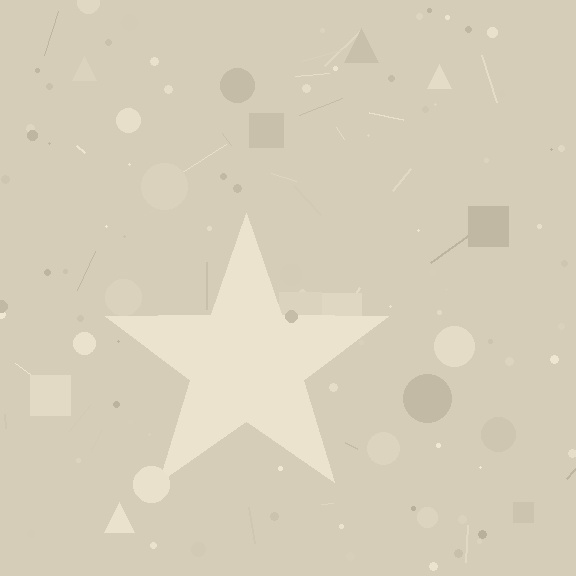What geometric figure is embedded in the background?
A star is embedded in the background.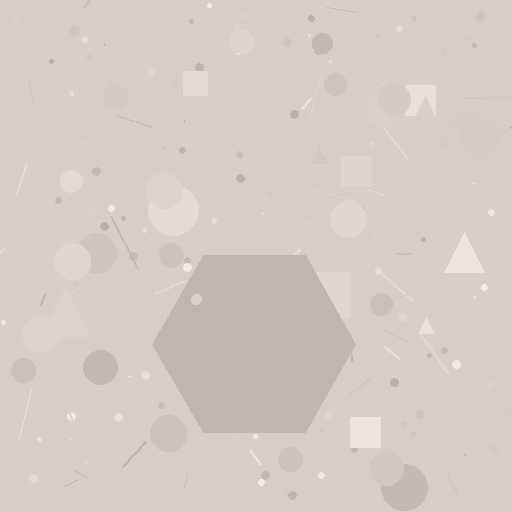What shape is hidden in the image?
A hexagon is hidden in the image.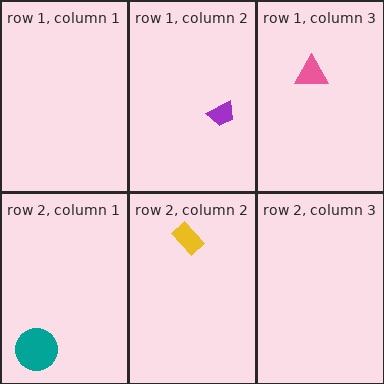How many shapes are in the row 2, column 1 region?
1.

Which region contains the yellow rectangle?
The row 2, column 2 region.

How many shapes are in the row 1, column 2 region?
1.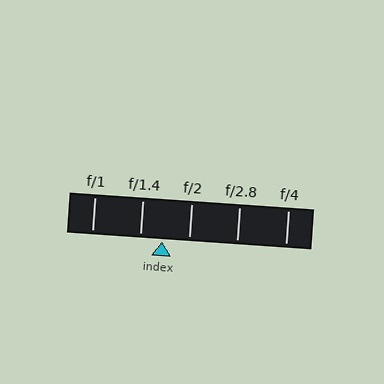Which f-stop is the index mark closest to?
The index mark is closest to f/1.4.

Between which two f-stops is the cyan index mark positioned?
The index mark is between f/1.4 and f/2.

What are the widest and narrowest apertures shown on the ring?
The widest aperture shown is f/1 and the narrowest is f/4.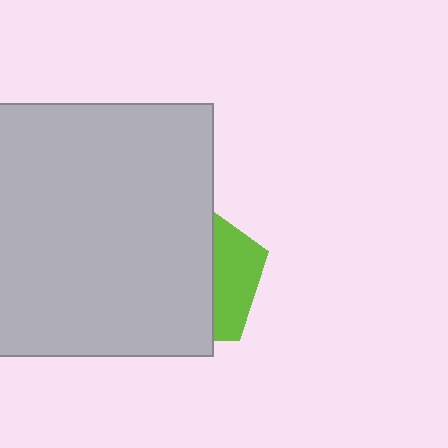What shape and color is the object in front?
The object in front is a light gray rectangle.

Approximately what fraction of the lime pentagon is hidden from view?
Roughly 69% of the lime pentagon is hidden behind the light gray rectangle.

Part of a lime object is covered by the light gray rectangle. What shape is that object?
It is a pentagon.